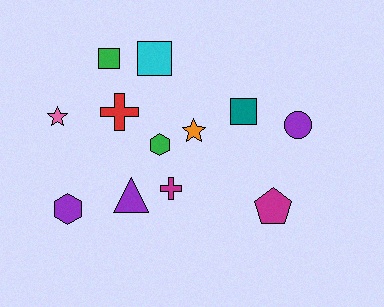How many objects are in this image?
There are 12 objects.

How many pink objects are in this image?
There is 1 pink object.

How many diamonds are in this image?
There are no diamonds.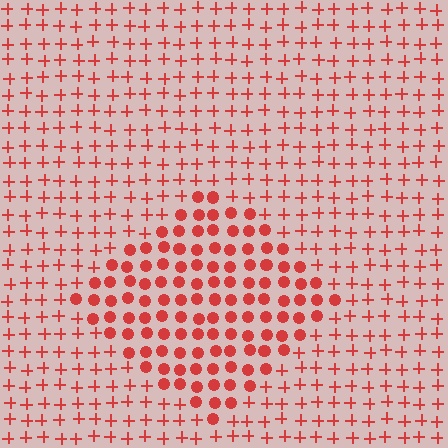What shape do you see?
I see a diamond.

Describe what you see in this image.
The image is filled with small red elements arranged in a uniform grid. A diamond-shaped region contains circles, while the surrounding area contains plus signs. The boundary is defined purely by the change in element shape.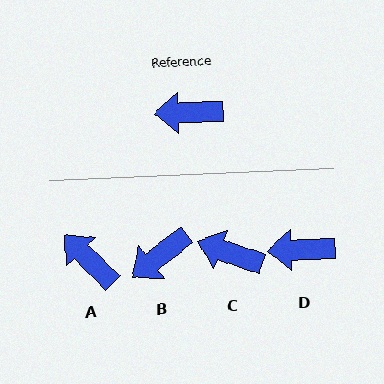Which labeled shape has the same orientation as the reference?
D.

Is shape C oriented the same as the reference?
No, it is off by about 22 degrees.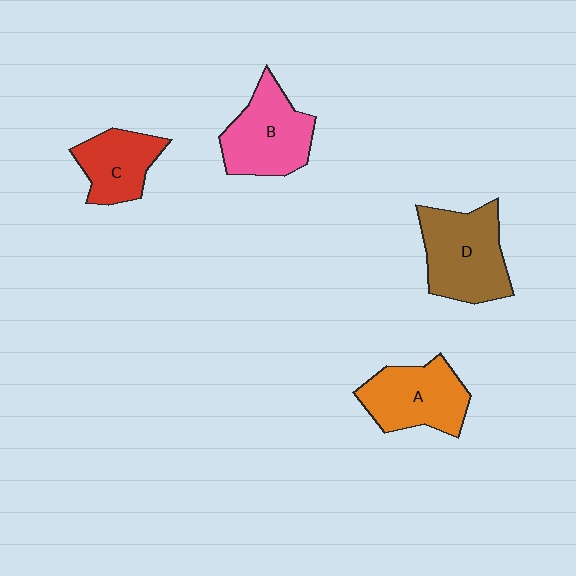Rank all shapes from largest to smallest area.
From largest to smallest: D (brown), B (pink), A (orange), C (red).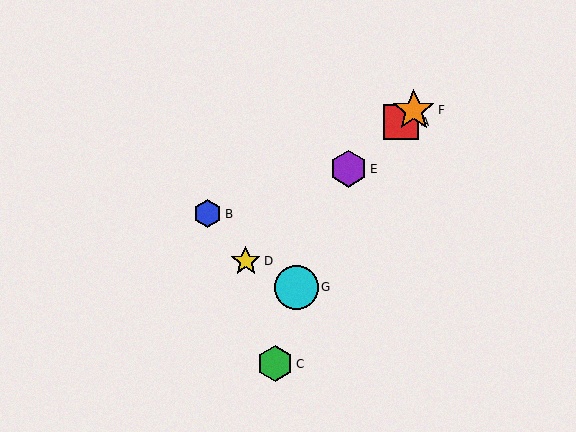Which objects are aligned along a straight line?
Objects A, D, E, F are aligned along a straight line.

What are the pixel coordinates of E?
Object E is at (349, 169).